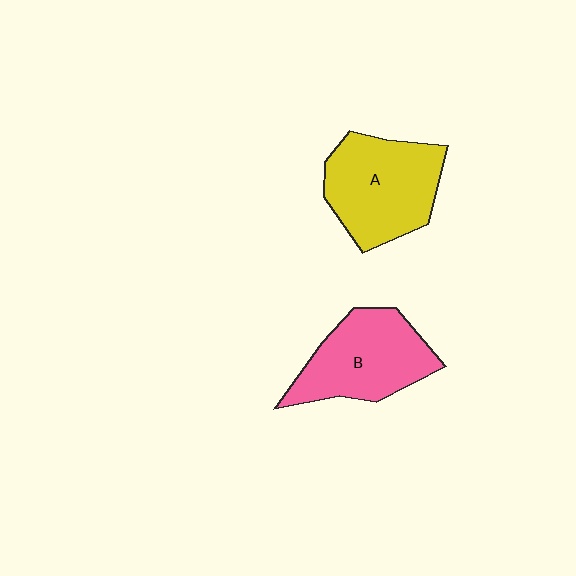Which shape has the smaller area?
Shape B (pink).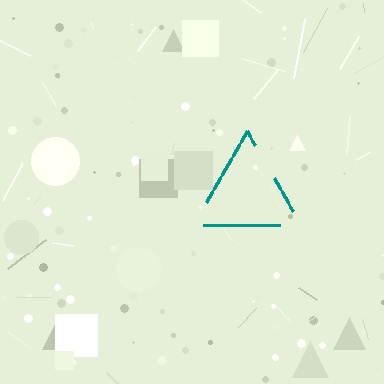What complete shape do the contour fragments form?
The contour fragments form a triangle.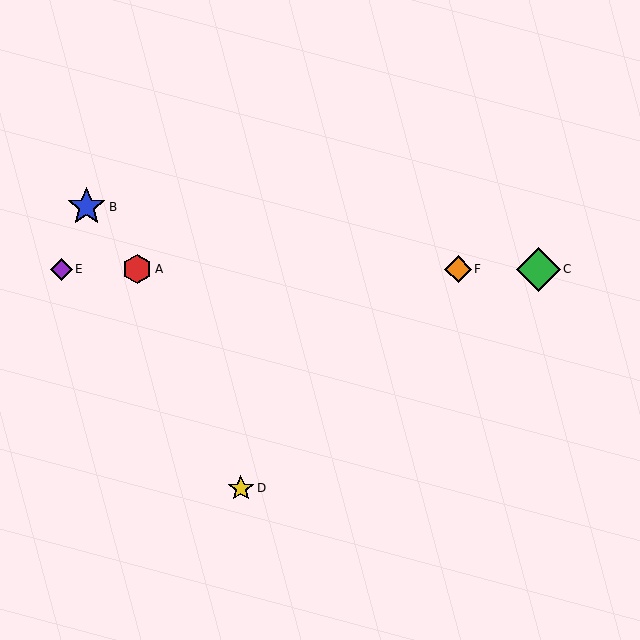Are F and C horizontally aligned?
Yes, both are at y≈269.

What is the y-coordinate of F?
Object F is at y≈269.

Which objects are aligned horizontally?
Objects A, C, E, F are aligned horizontally.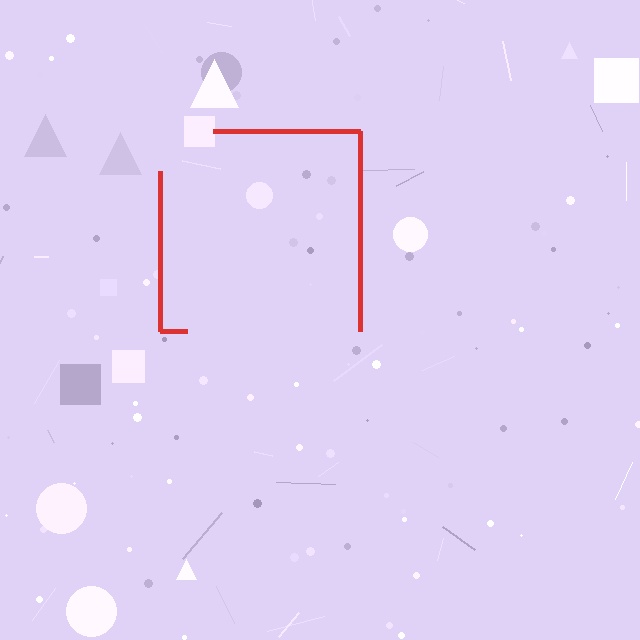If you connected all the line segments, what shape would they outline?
They would outline a square.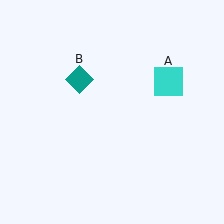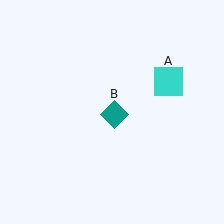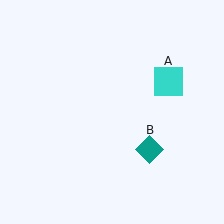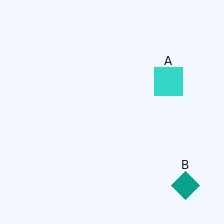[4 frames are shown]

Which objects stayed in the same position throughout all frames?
Cyan square (object A) remained stationary.